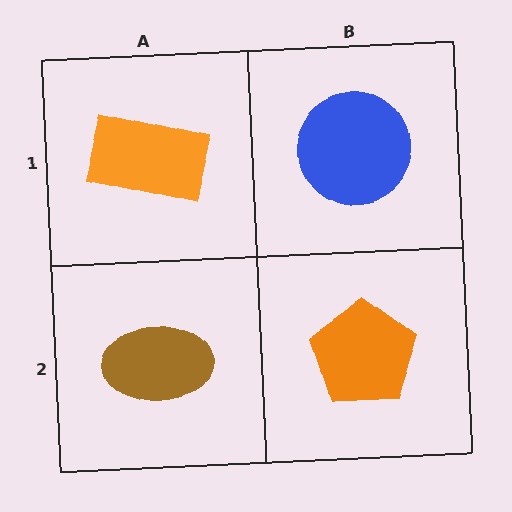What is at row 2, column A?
A brown ellipse.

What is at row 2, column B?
An orange pentagon.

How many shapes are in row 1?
2 shapes.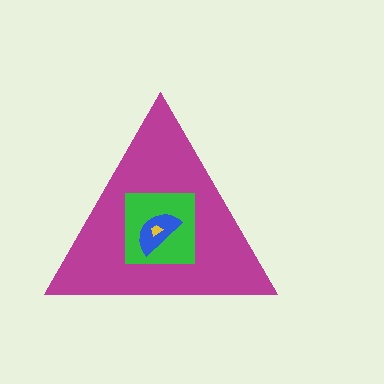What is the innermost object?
The yellow trapezoid.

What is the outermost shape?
The magenta triangle.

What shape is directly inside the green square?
The blue semicircle.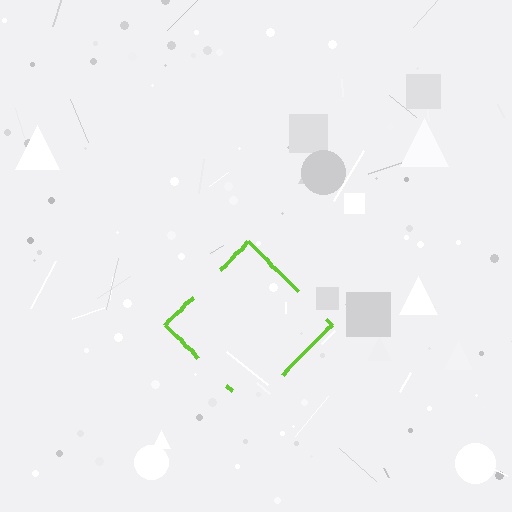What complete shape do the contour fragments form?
The contour fragments form a diamond.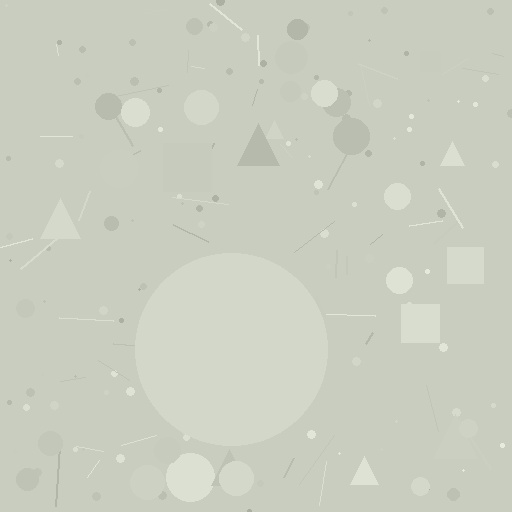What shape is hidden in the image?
A circle is hidden in the image.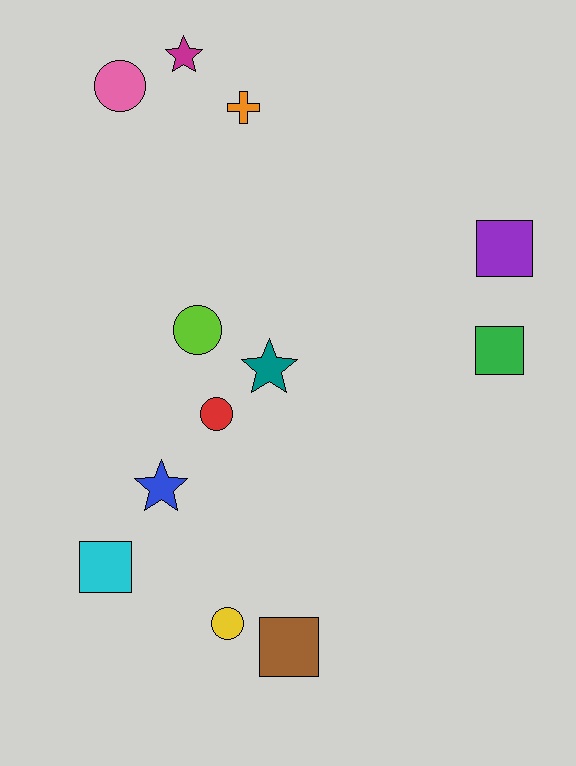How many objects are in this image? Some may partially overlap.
There are 12 objects.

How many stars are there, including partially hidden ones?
There are 3 stars.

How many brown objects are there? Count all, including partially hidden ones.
There is 1 brown object.